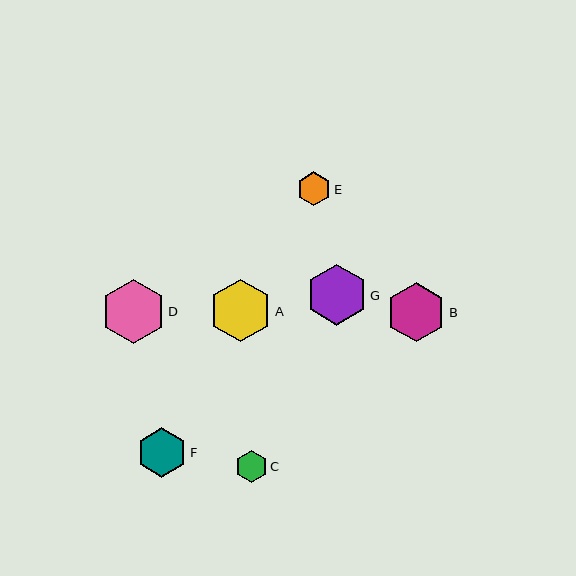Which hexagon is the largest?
Hexagon D is the largest with a size of approximately 64 pixels.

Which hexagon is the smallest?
Hexagon C is the smallest with a size of approximately 32 pixels.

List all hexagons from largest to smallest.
From largest to smallest: D, A, G, B, F, E, C.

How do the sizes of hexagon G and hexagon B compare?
Hexagon G and hexagon B are approximately the same size.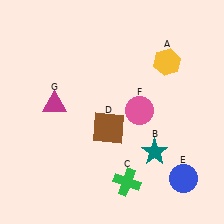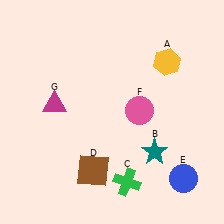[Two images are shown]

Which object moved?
The brown square (D) moved down.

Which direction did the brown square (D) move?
The brown square (D) moved down.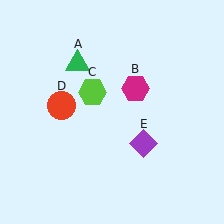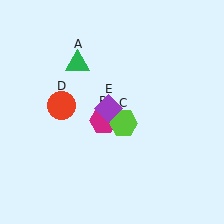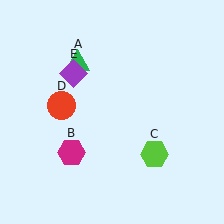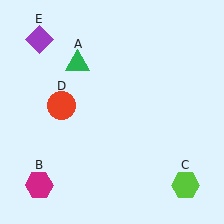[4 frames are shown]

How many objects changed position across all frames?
3 objects changed position: magenta hexagon (object B), lime hexagon (object C), purple diamond (object E).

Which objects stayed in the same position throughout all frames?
Green triangle (object A) and red circle (object D) remained stationary.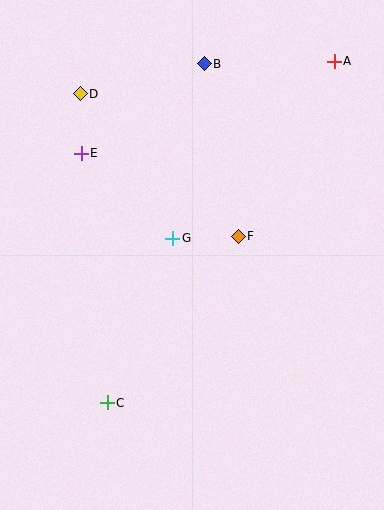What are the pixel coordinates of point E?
Point E is at (81, 153).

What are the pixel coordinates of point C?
Point C is at (107, 403).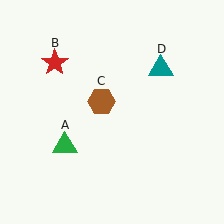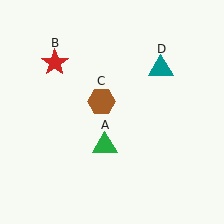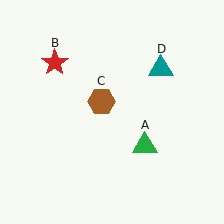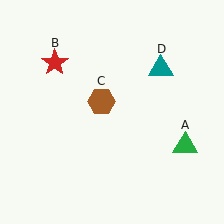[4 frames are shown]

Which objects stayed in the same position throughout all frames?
Red star (object B) and brown hexagon (object C) and teal triangle (object D) remained stationary.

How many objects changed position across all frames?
1 object changed position: green triangle (object A).